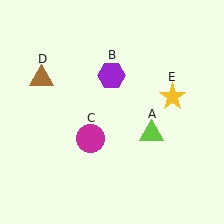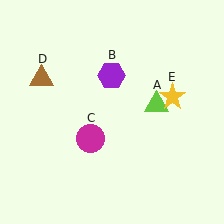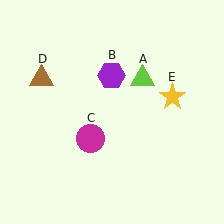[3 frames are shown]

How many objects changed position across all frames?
1 object changed position: lime triangle (object A).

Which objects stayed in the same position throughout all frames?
Purple hexagon (object B) and magenta circle (object C) and brown triangle (object D) and yellow star (object E) remained stationary.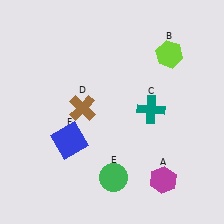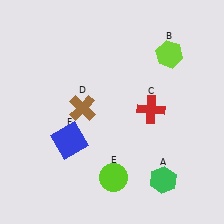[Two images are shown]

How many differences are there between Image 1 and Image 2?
There are 3 differences between the two images.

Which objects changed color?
A changed from magenta to green. C changed from teal to red. E changed from green to lime.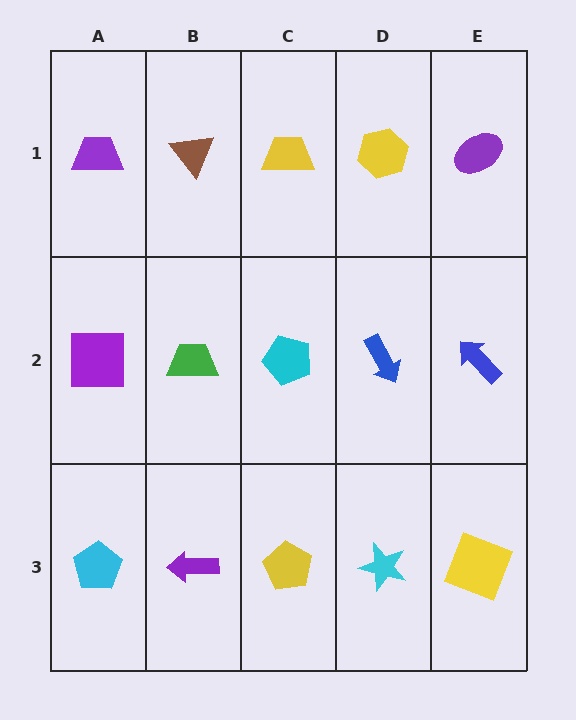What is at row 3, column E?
A yellow square.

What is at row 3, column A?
A cyan pentagon.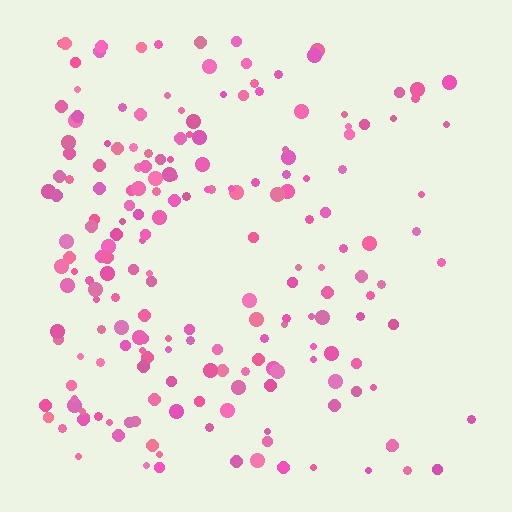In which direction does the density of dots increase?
From right to left, with the left side densest.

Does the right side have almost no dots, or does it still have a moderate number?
Still a moderate number, just noticeably fewer than the left.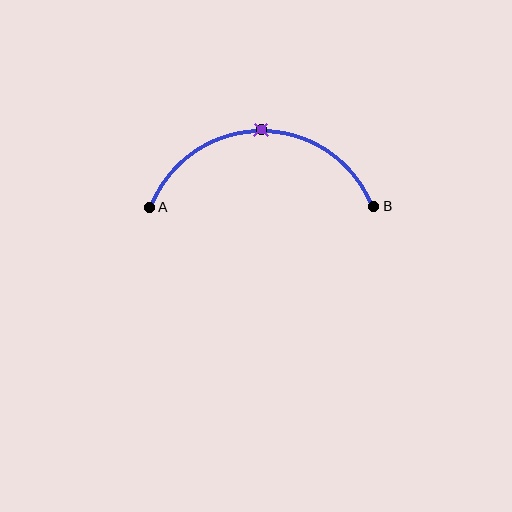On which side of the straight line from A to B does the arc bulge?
The arc bulges above the straight line connecting A and B.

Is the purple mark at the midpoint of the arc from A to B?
Yes. The purple mark lies on the arc at equal arc-length from both A and B — it is the arc midpoint.